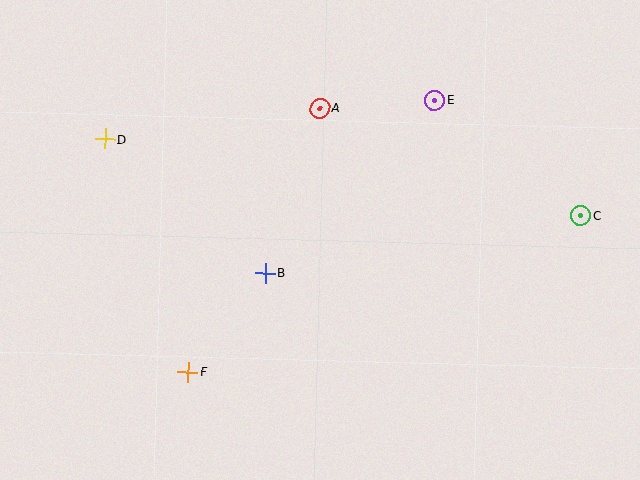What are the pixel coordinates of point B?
Point B is at (265, 273).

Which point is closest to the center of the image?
Point B at (265, 273) is closest to the center.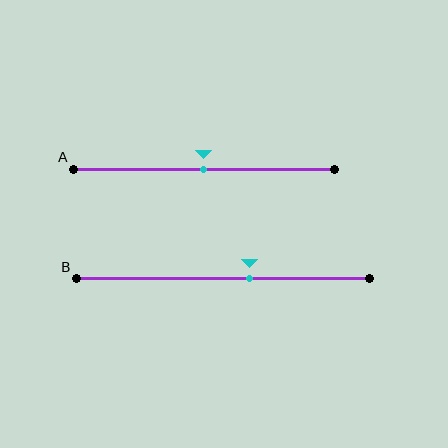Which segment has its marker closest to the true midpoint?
Segment A has its marker closest to the true midpoint.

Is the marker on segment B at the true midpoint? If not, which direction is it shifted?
No, the marker on segment B is shifted to the right by about 9% of the segment length.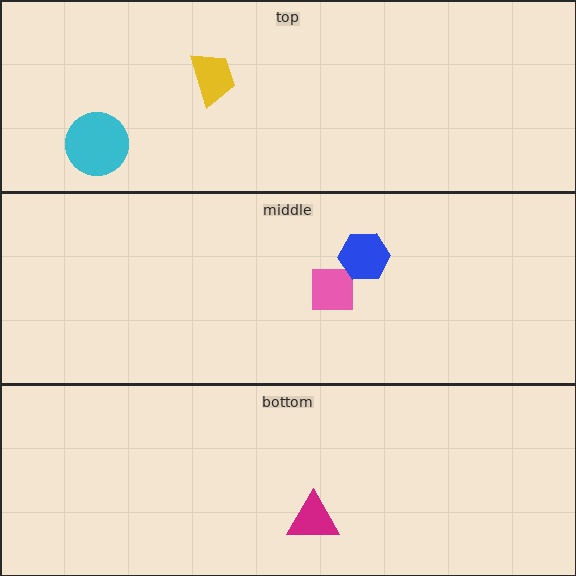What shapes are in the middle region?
The pink square, the blue hexagon.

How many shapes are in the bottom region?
1.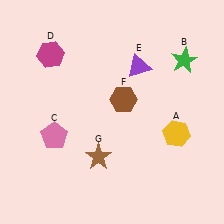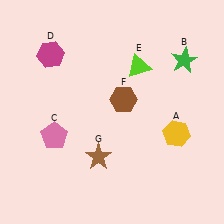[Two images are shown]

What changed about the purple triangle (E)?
In Image 1, E is purple. In Image 2, it changed to lime.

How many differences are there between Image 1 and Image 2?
There is 1 difference between the two images.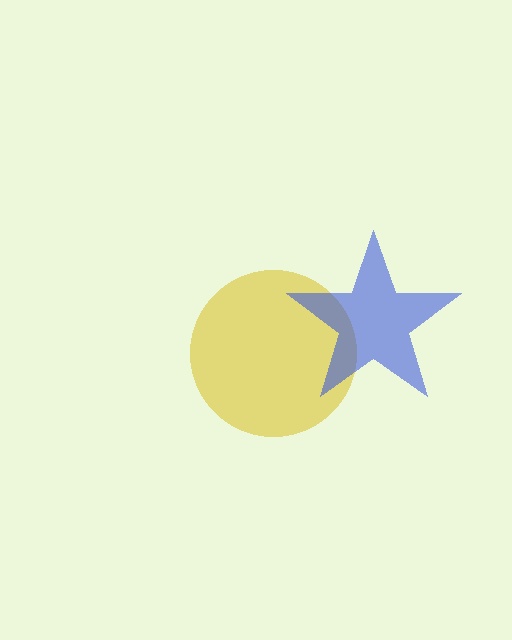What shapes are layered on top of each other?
The layered shapes are: a yellow circle, a blue star.